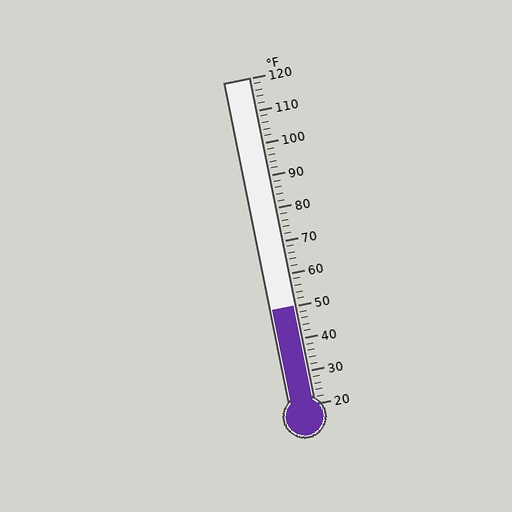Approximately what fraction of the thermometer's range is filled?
The thermometer is filled to approximately 30% of its range.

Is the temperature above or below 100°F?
The temperature is below 100°F.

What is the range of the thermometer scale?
The thermometer scale ranges from 20°F to 120°F.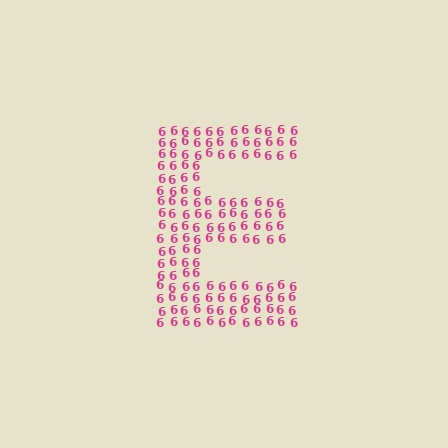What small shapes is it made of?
It is made of small digit 6's.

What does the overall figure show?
The overall figure shows the letter E.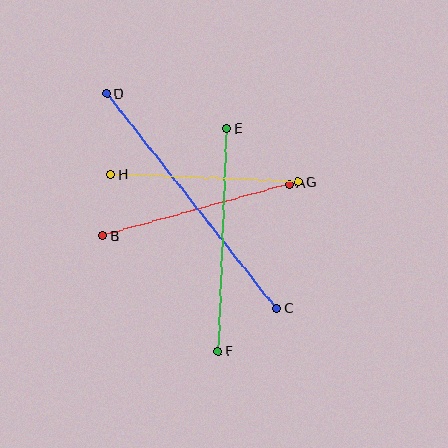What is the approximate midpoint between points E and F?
The midpoint is at approximately (222, 240) pixels.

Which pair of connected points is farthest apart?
Points C and D are farthest apart.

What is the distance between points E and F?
The distance is approximately 223 pixels.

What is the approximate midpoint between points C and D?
The midpoint is at approximately (192, 201) pixels.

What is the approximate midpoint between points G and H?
The midpoint is at approximately (205, 178) pixels.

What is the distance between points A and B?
The distance is approximately 193 pixels.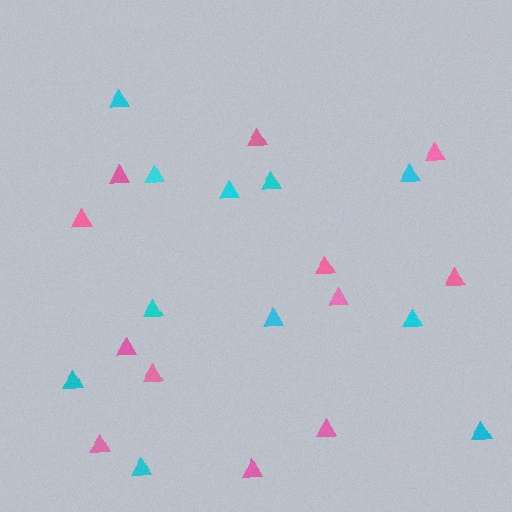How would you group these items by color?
There are 2 groups: one group of pink triangles (12) and one group of cyan triangles (11).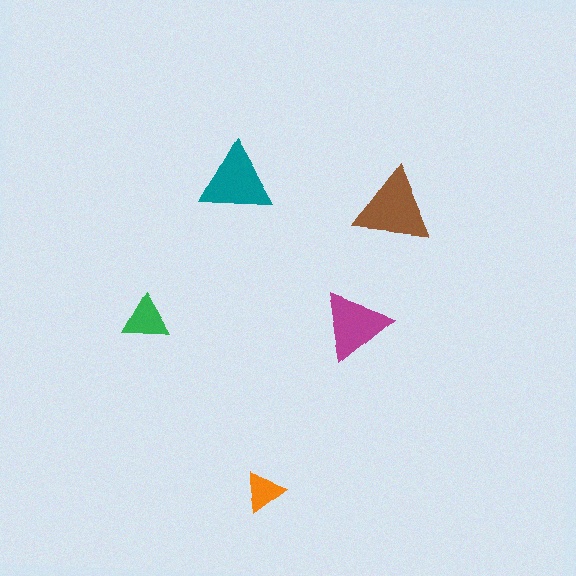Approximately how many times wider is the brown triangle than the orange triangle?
About 2 times wider.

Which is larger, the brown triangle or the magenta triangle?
The brown one.